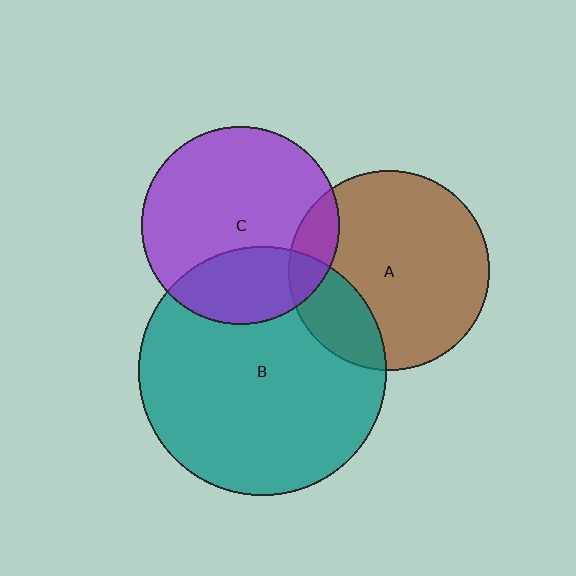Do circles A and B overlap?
Yes.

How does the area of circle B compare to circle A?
Approximately 1.5 times.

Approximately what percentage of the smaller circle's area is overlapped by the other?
Approximately 20%.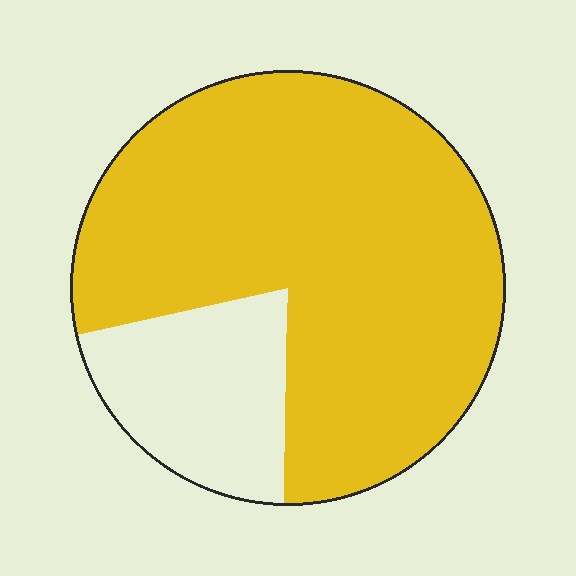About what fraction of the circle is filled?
About four fifths (4/5).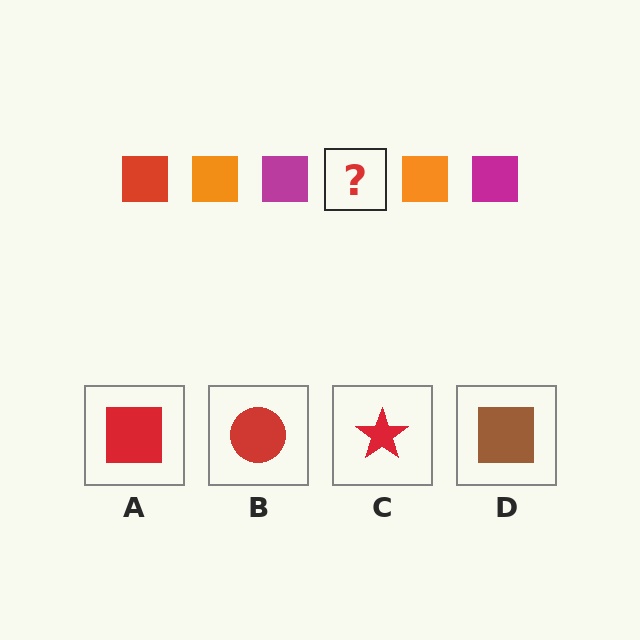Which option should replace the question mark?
Option A.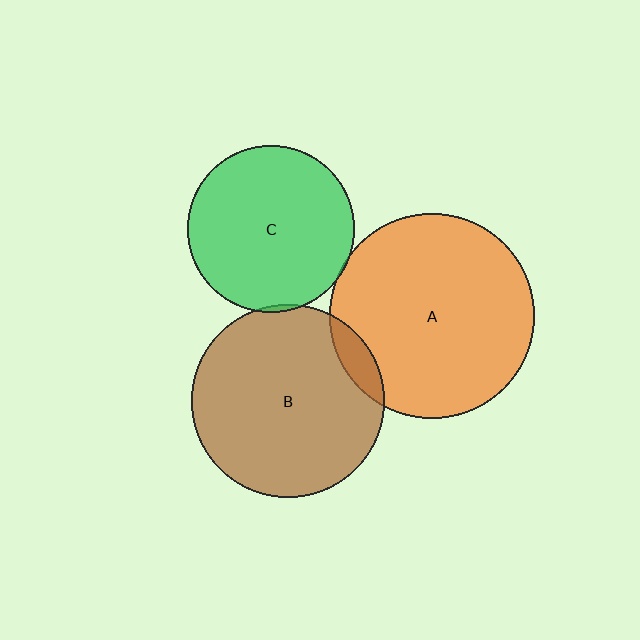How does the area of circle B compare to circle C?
Approximately 1.3 times.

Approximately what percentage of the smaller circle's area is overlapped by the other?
Approximately 10%.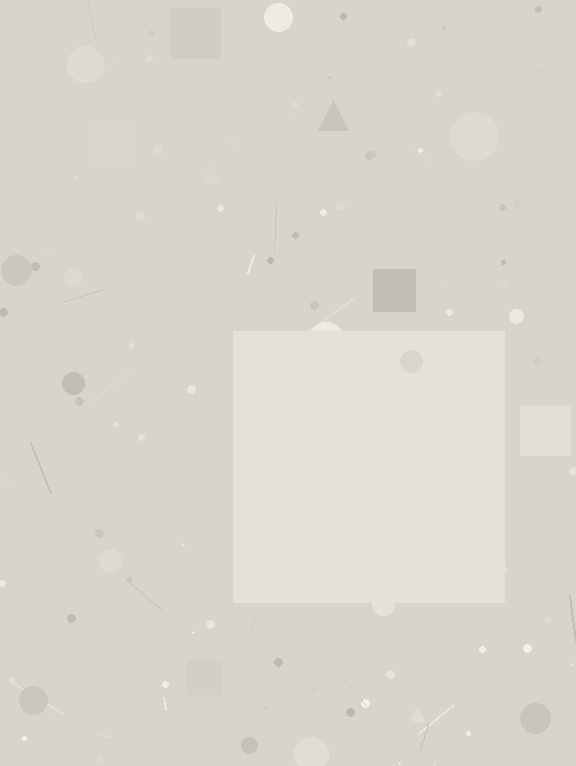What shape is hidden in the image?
A square is hidden in the image.